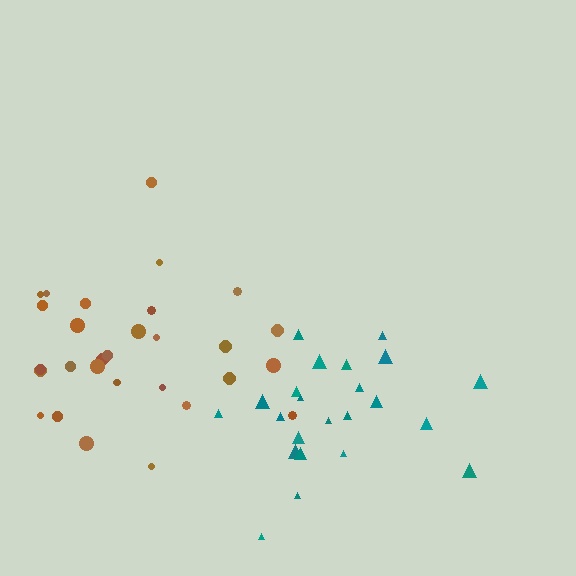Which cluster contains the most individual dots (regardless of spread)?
Brown (30).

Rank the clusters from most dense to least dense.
teal, brown.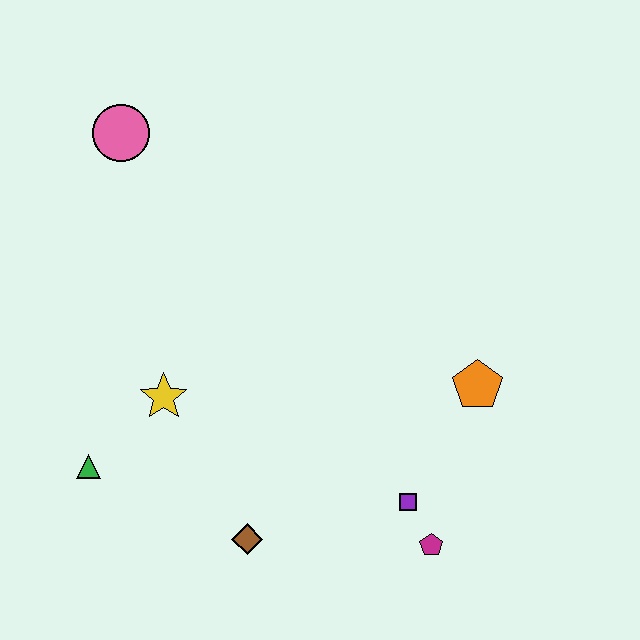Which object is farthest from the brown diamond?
The pink circle is farthest from the brown diamond.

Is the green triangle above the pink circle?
No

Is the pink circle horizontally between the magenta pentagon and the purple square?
No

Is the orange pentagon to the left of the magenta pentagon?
No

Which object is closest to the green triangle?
The yellow star is closest to the green triangle.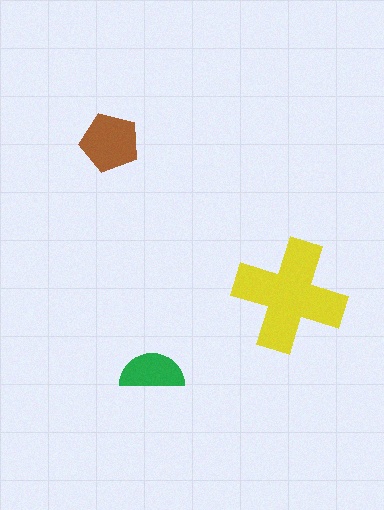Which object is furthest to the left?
The brown pentagon is leftmost.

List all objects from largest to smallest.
The yellow cross, the brown pentagon, the green semicircle.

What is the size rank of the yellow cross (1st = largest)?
1st.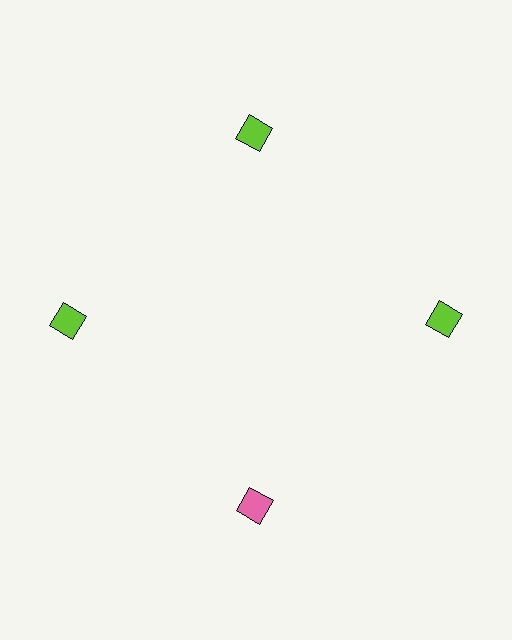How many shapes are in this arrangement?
There are 4 shapes arranged in a ring pattern.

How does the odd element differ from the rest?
It has a different color: pink instead of lime.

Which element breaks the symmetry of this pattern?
The pink diamond at roughly the 6 o'clock position breaks the symmetry. All other shapes are lime diamonds.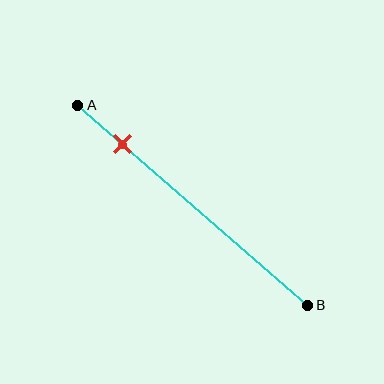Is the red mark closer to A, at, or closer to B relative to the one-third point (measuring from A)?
The red mark is closer to point A than the one-third point of segment AB.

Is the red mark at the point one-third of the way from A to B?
No, the mark is at about 20% from A, not at the 33% one-third point.